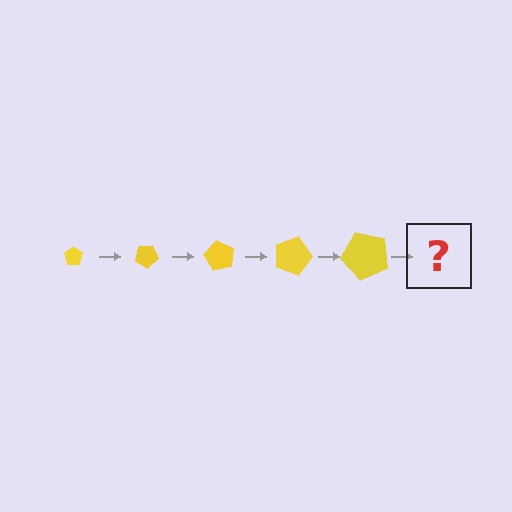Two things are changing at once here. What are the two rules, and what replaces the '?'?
The two rules are that the pentagon grows larger each step and it rotates 30 degrees each step. The '?' should be a pentagon, larger than the previous one and rotated 150 degrees from the start.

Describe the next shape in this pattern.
It should be a pentagon, larger than the previous one and rotated 150 degrees from the start.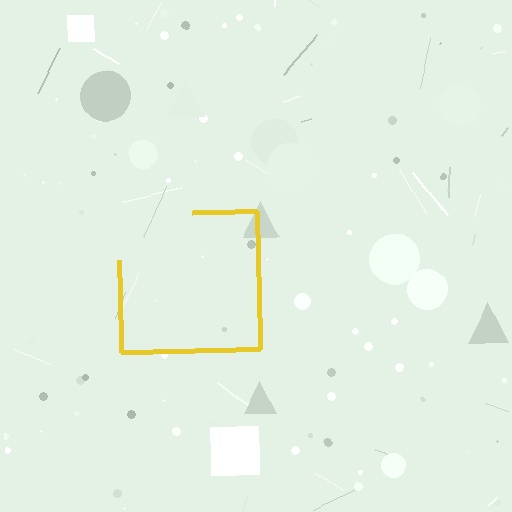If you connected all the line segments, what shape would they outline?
They would outline a square.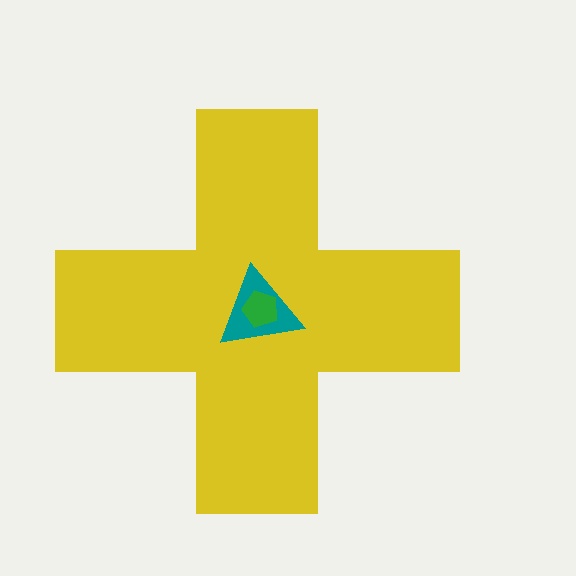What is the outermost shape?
The yellow cross.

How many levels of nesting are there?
3.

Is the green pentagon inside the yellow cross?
Yes.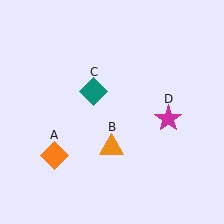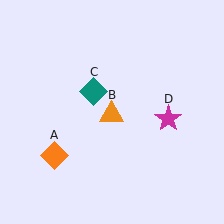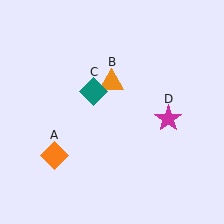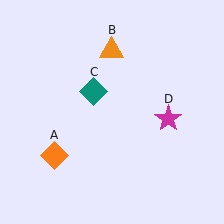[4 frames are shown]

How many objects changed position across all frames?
1 object changed position: orange triangle (object B).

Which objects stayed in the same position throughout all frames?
Orange diamond (object A) and teal diamond (object C) and magenta star (object D) remained stationary.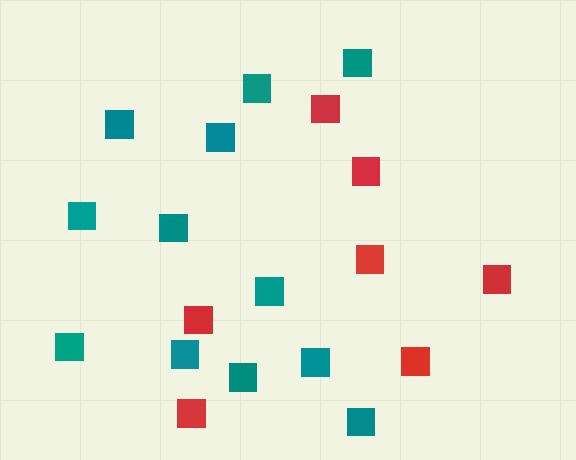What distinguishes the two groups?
There are 2 groups: one group of teal squares (12) and one group of red squares (7).